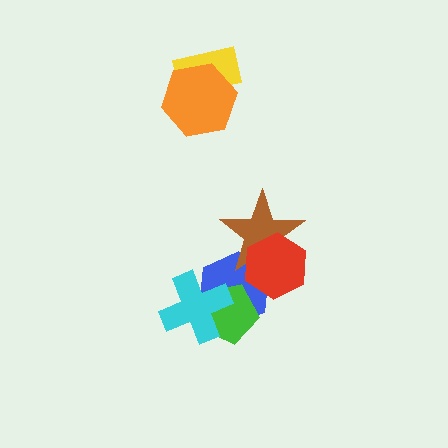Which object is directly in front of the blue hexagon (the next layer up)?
The green pentagon is directly in front of the blue hexagon.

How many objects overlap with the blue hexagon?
4 objects overlap with the blue hexagon.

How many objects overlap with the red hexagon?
2 objects overlap with the red hexagon.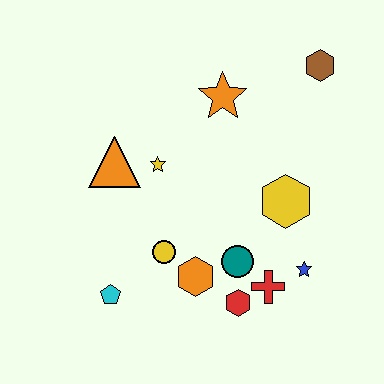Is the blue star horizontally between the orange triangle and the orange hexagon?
No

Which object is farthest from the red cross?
The brown hexagon is farthest from the red cross.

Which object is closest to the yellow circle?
The orange hexagon is closest to the yellow circle.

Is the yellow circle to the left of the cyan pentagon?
No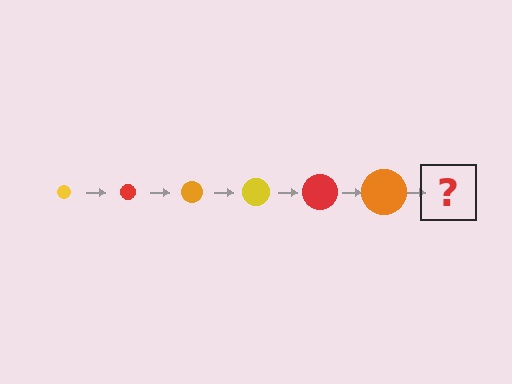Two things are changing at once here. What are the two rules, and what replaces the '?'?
The two rules are that the circle grows larger each step and the color cycles through yellow, red, and orange. The '?' should be a yellow circle, larger than the previous one.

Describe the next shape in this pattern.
It should be a yellow circle, larger than the previous one.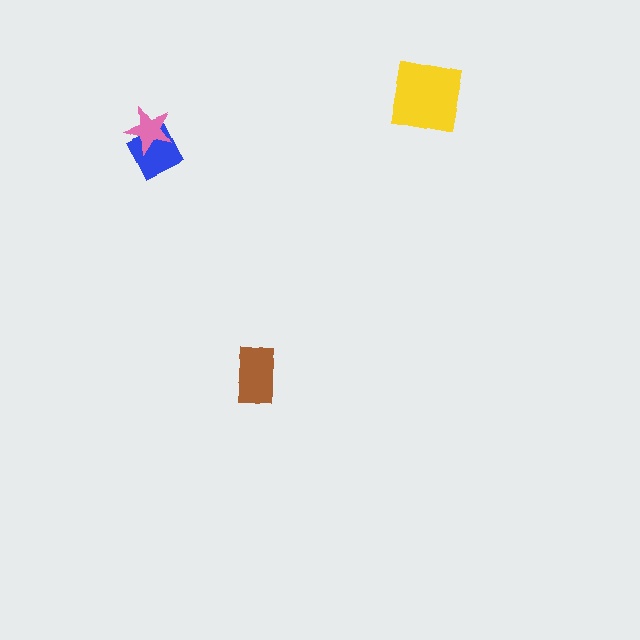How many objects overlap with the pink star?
1 object overlaps with the pink star.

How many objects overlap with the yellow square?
0 objects overlap with the yellow square.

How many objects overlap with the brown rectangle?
0 objects overlap with the brown rectangle.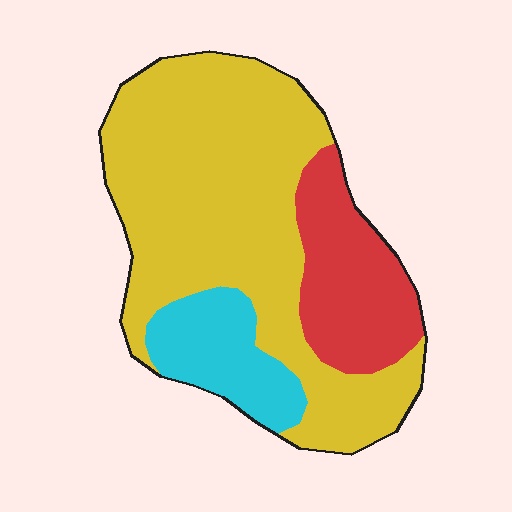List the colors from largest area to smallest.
From largest to smallest: yellow, red, cyan.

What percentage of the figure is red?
Red takes up about one fifth (1/5) of the figure.